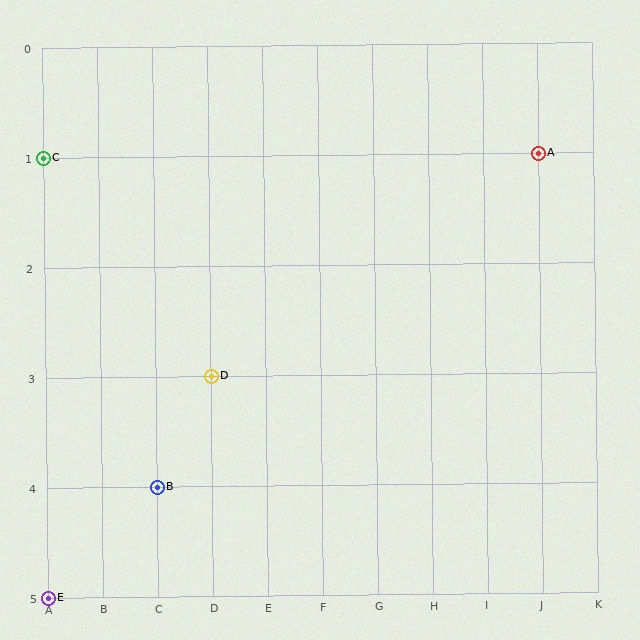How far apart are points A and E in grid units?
Points A and E are 9 columns and 4 rows apart (about 9.8 grid units diagonally).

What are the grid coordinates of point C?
Point C is at grid coordinates (A, 1).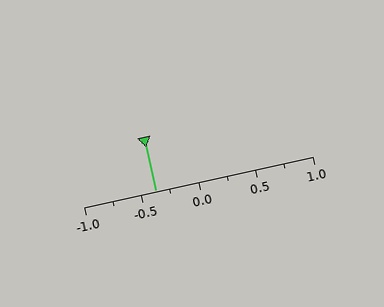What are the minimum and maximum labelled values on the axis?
The axis runs from -1.0 to 1.0.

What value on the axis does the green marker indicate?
The marker indicates approximately -0.38.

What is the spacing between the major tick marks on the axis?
The major ticks are spaced 0.5 apart.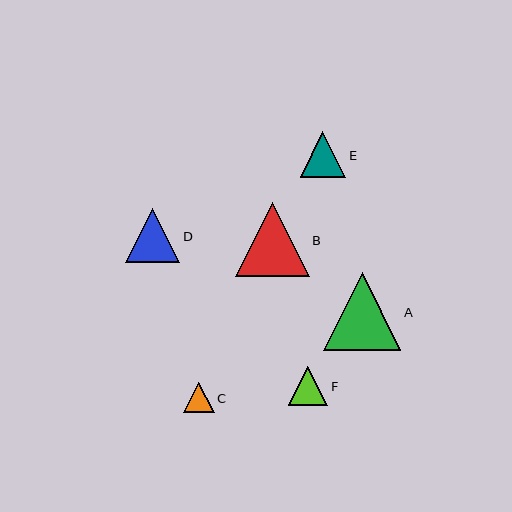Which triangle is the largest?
Triangle A is the largest with a size of approximately 77 pixels.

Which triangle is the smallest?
Triangle C is the smallest with a size of approximately 31 pixels.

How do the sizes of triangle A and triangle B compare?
Triangle A and triangle B are approximately the same size.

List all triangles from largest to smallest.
From largest to smallest: A, B, D, E, F, C.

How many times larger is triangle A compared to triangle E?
Triangle A is approximately 1.7 times the size of triangle E.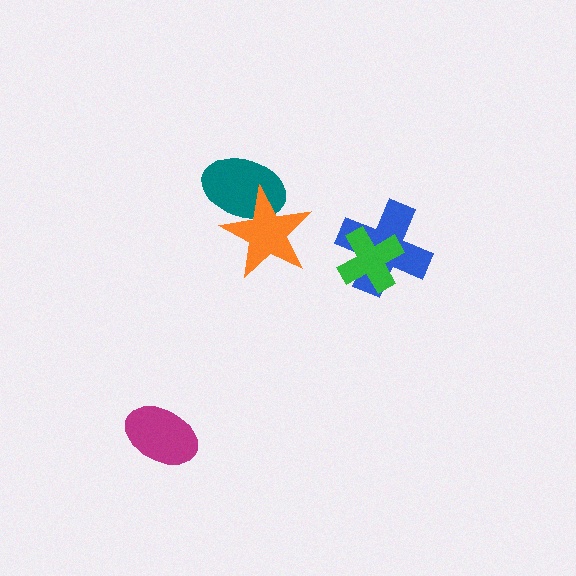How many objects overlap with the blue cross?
1 object overlaps with the blue cross.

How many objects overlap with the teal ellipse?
1 object overlaps with the teal ellipse.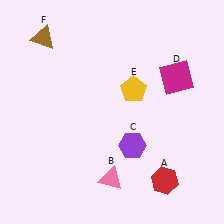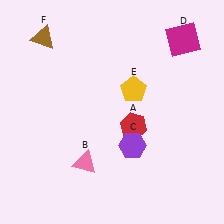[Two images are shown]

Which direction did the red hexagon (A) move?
The red hexagon (A) moved up.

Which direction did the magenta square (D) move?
The magenta square (D) moved up.